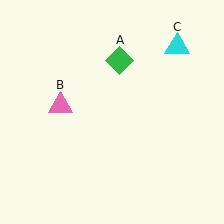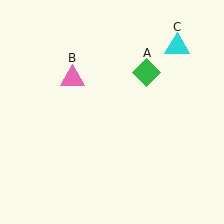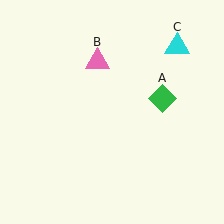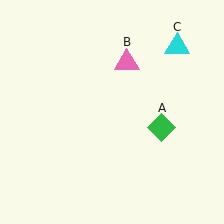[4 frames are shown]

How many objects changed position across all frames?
2 objects changed position: green diamond (object A), pink triangle (object B).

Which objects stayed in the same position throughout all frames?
Cyan triangle (object C) remained stationary.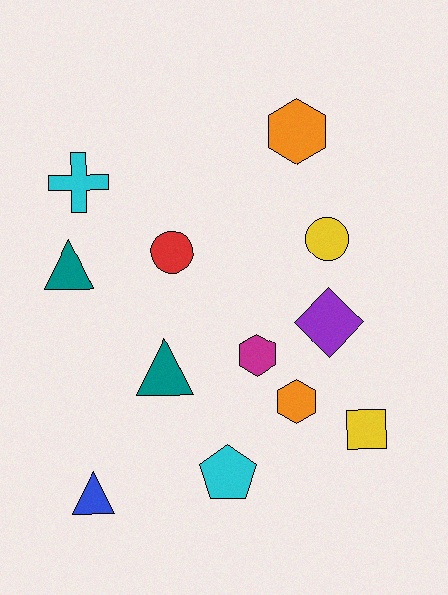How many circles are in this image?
There are 2 circles.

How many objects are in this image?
There are 12 objects.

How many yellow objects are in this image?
There are 2 yellow objects.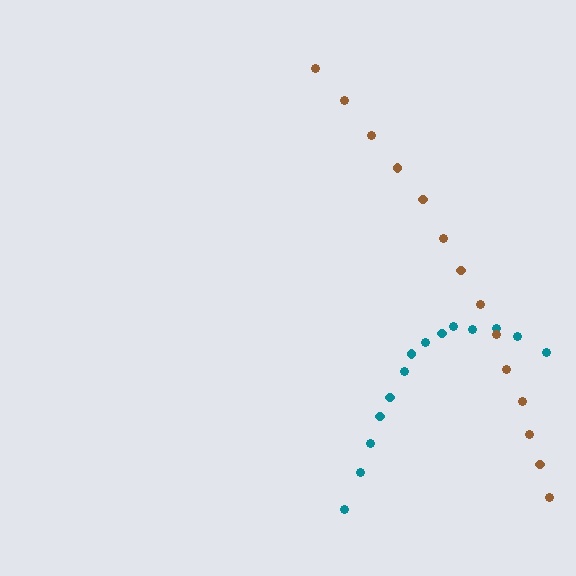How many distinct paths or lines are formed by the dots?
There are 2 distinct paths.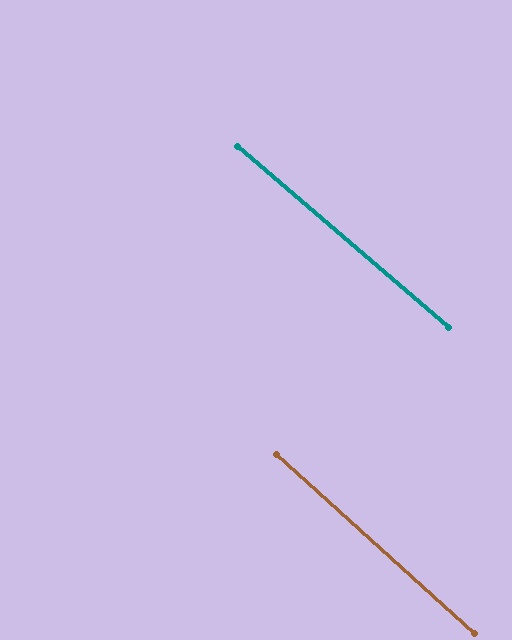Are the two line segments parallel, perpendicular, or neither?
Parallel — their directions differ by only 1.4°.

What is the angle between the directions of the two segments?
Approximately 1 degree.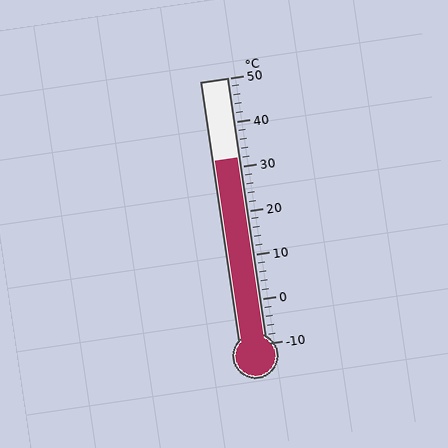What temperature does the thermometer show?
The thermometer shows approximately 32°C.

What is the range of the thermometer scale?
The thermometer scale ranges from -10°C to 50°C.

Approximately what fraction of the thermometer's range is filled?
The thermometer is filled to approximately 70% of its range.